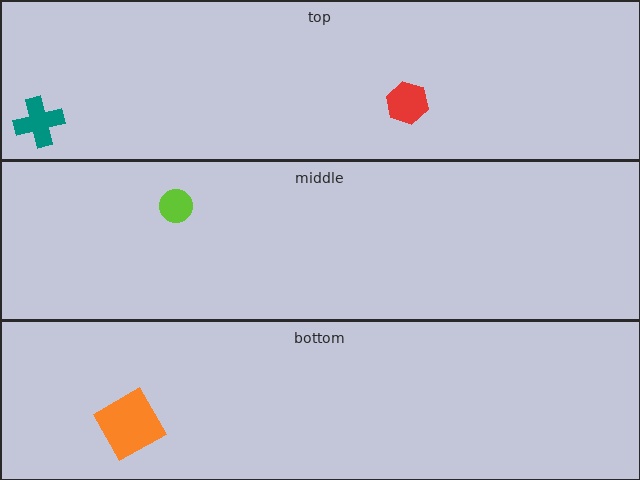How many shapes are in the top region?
2.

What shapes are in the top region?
The teal cross, the red hexagon.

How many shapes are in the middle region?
1.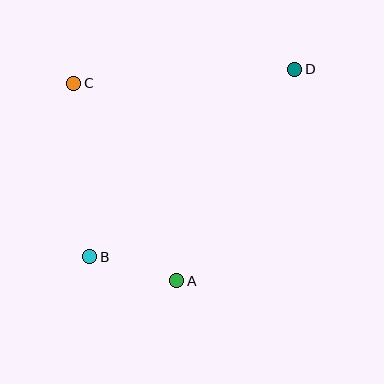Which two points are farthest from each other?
Points B and D are farthest from each other.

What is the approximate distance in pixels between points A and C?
The distance between A and C is approximately 223 pixels.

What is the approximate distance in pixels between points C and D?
The distance between C and D is approximately 222 pixels.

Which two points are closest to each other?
Points A and B are closest to each other.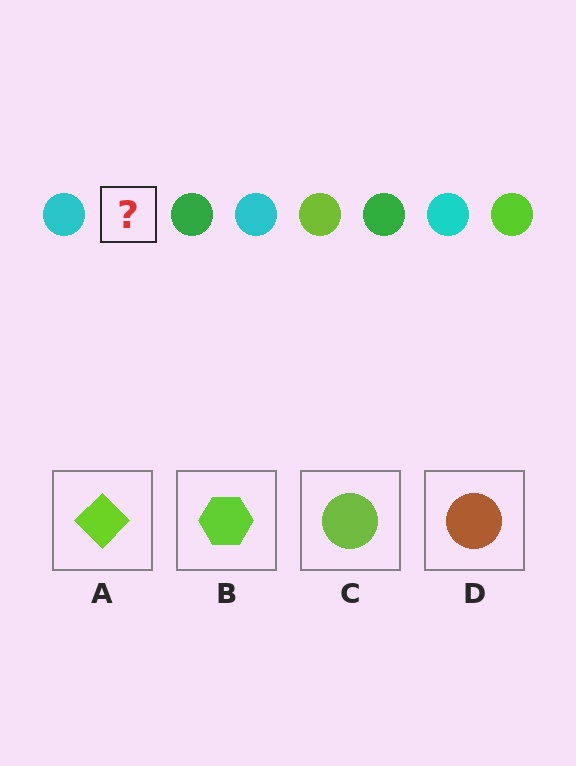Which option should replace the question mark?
Option C.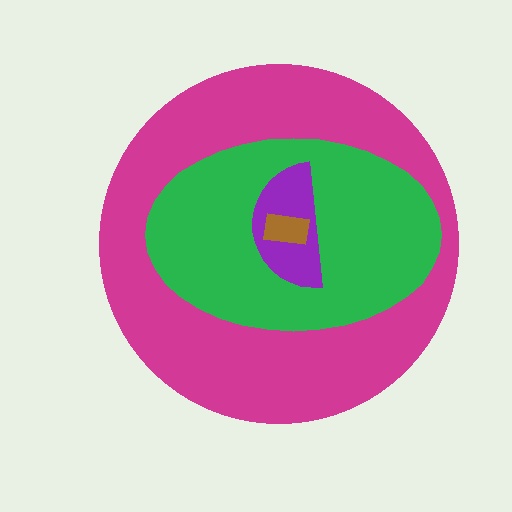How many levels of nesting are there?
4.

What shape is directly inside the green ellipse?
The purple semicircle.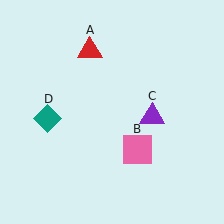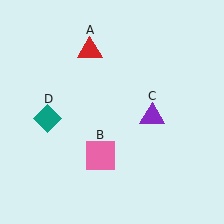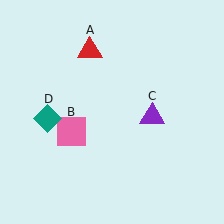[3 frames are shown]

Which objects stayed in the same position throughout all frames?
Red triangle (object A) and purple triangle (object C) and teal diamond (object D) remained stationary.